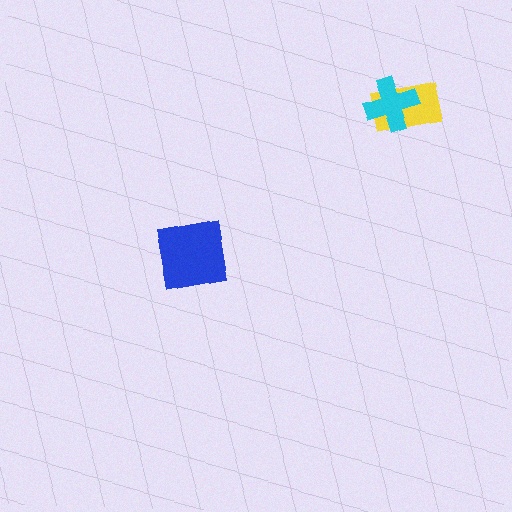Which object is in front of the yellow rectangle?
The cyan cross is in front of the yellow rectangle.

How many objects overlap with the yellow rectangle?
1 object overlaps with the yellow rectangle.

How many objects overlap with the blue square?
0 objects overlap with the blue square.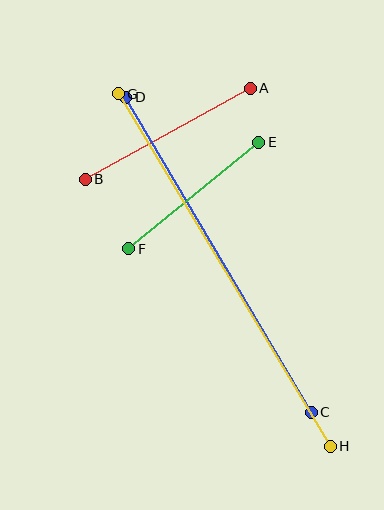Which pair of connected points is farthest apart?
Points G and H are farthest apart.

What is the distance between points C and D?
The distance is approximately 366 pixels.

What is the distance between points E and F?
The distance is approximately 168 pixels.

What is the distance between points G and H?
The distance is approximately 412 pixels.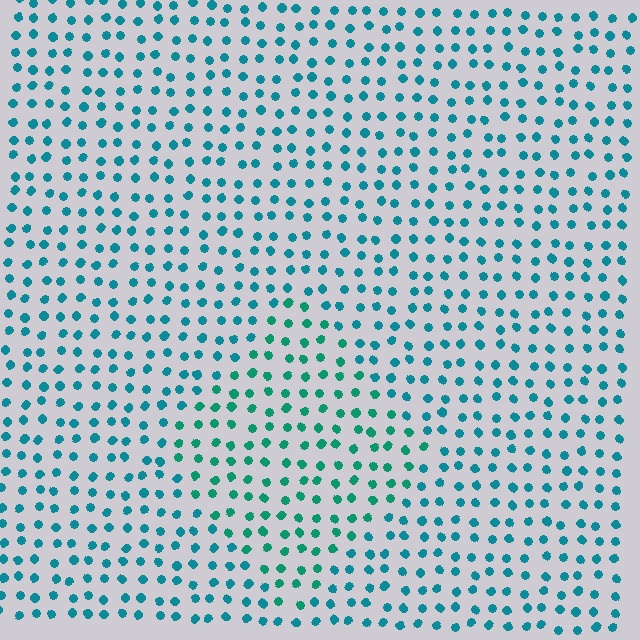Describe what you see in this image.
The image is filled with small teal elements in a uniform arrangement. A diamond-shaped region is visible where the elements are tinted to a slightly different hue, forming a subtle color boundary.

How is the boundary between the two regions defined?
The boundary is defined purely by a slight shift in hue (about 25 degrees). Spacing, size, and orientation are identical on both sides.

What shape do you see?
I see a diamond.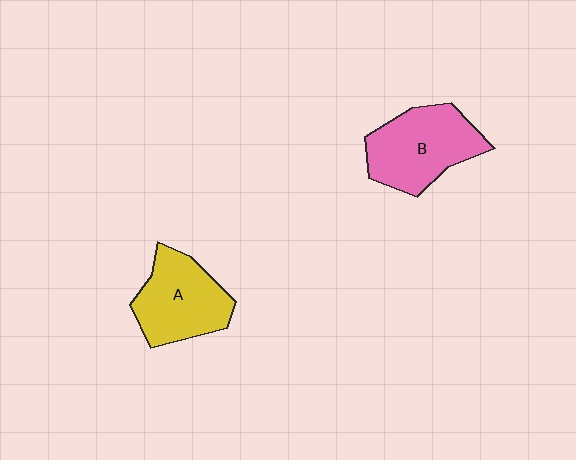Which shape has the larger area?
Shape B (pink).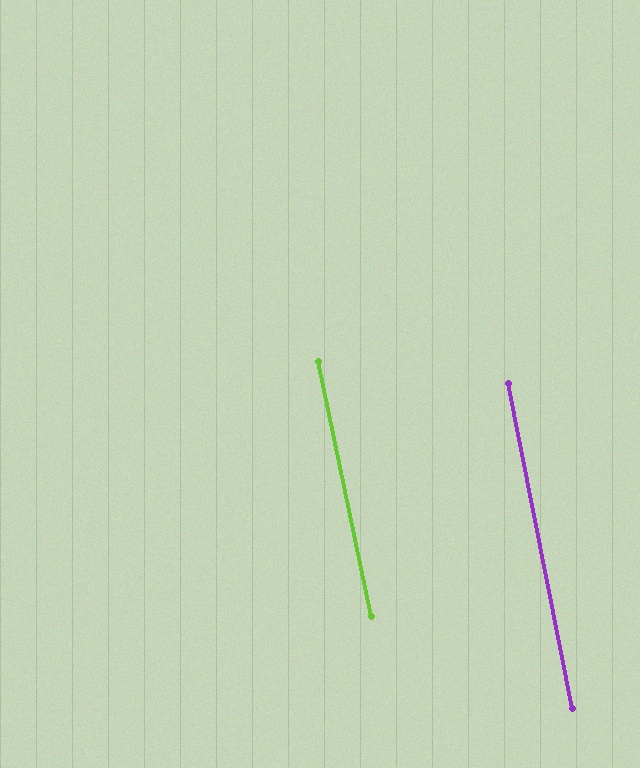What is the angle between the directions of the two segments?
Approximately 1 degree.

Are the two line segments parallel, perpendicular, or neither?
Parallel — their directions differ by only 0.5°.